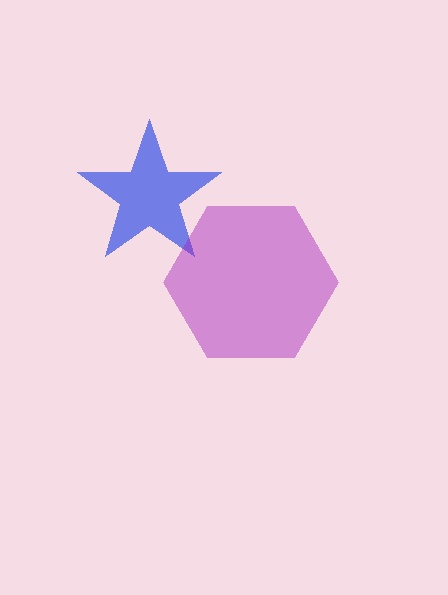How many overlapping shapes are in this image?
There are 2 overlapping shapes in the image.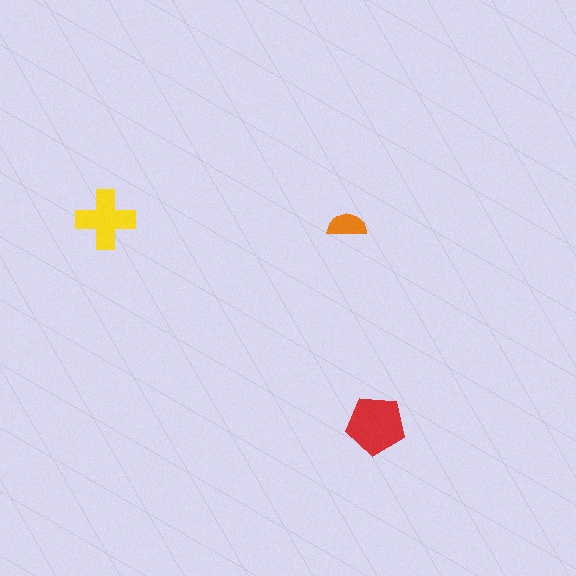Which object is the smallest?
The orange semicircle.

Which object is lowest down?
The red pentagon is bottommost.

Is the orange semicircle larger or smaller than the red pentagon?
Smaller.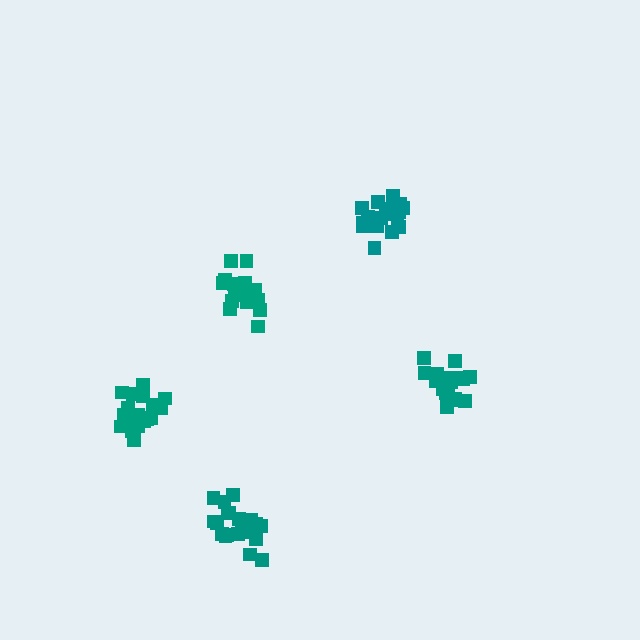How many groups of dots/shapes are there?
There are 5 groups.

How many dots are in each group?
Group 1: 18 dots, Group 2: 19 dots, Group 3: 18 dots, Group 4: 21 dots, Group 5: 20 dots (96 total).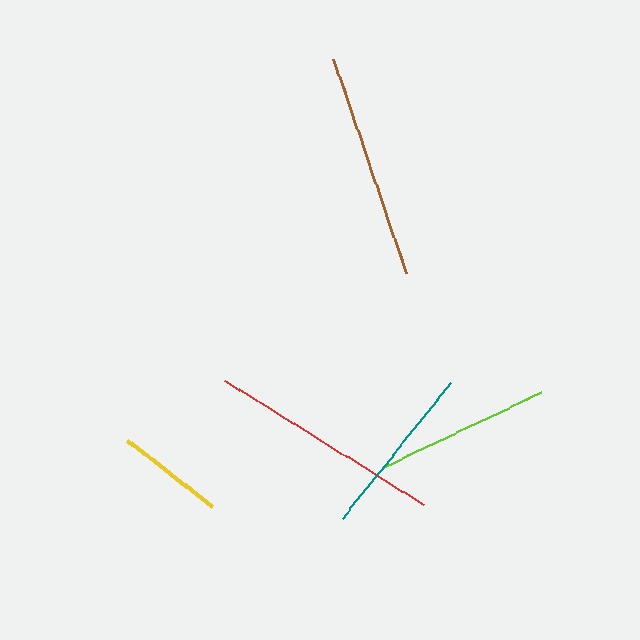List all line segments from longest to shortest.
From longest to shortest: red, brown, lime, teal, yellow.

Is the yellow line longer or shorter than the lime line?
The lime line is longer than the yellow line.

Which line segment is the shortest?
The yellow line is the shortest at approximately 108 pixels.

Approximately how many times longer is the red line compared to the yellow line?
The red line is approximately 2.2 times the length of the yellow line.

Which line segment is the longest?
The red line is the longest at approximately 234 pixels.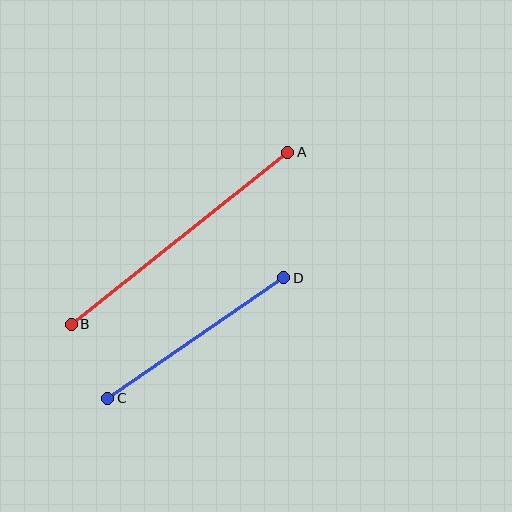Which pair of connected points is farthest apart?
Points A and B are farthest apart.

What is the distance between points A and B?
The distance is approximately 277 pixels.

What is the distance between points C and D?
The distance is approximately 213 pixels.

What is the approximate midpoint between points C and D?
The midpoint is at approximately (196, 338) pixels.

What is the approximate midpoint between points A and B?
The midpoint is at approximately (180, 238) pixels.